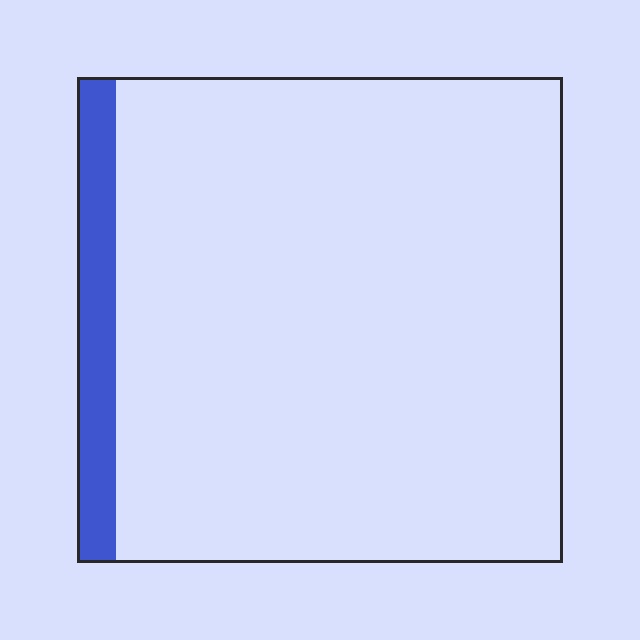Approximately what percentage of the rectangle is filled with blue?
Approximately 10%.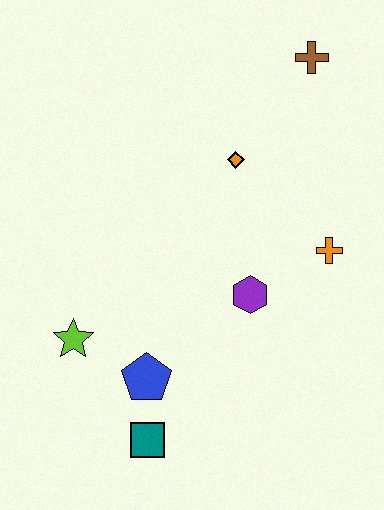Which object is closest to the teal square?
The blue pentagon is closest to the teal square.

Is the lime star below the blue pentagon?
No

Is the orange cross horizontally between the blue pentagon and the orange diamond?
No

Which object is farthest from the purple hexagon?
The brown cross is farthest from the purple hexagon.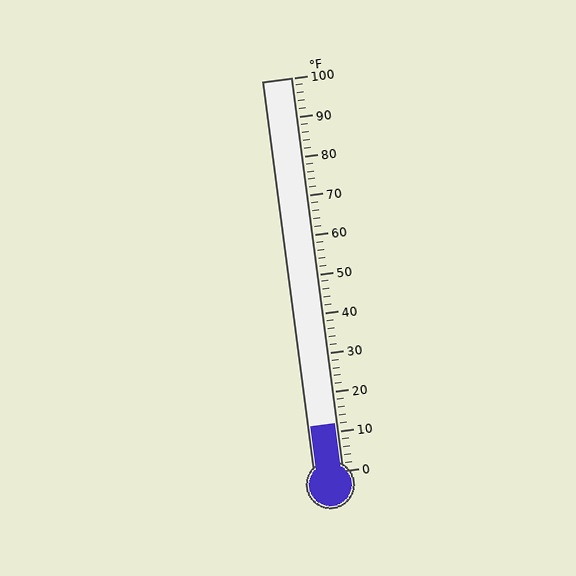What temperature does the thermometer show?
The thermometer shows approximately 12°F.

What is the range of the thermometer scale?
The thermometer scale ranges from 0°F to 100°F.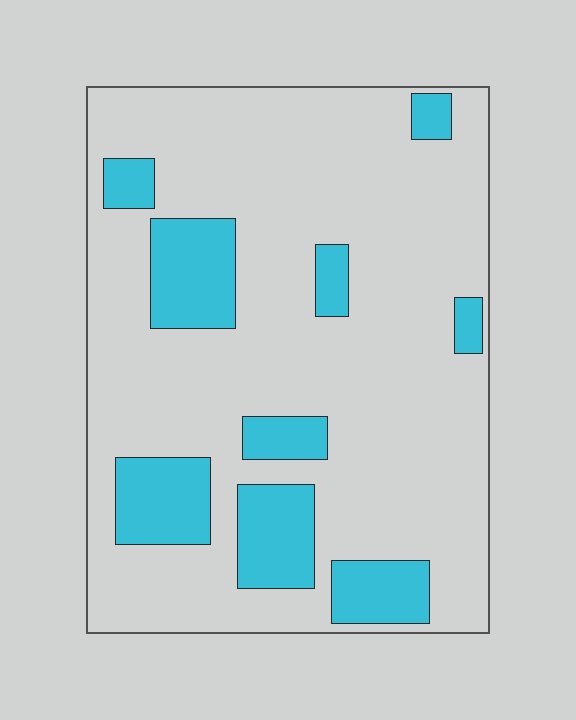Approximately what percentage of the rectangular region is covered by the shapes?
Approximately 20%.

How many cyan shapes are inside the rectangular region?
9.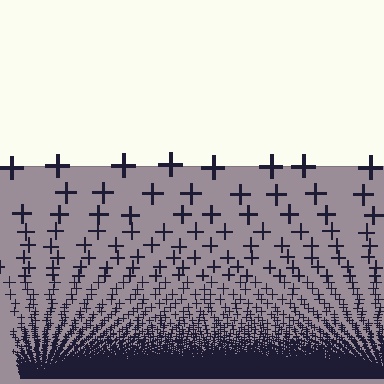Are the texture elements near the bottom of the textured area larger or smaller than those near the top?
Smaller. The gradient is inverted — elements near the bottom are smaller and denser.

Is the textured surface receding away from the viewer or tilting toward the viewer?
The surface appears to tilt toward the viewer. Texture elements get larger and sparser toward the top.